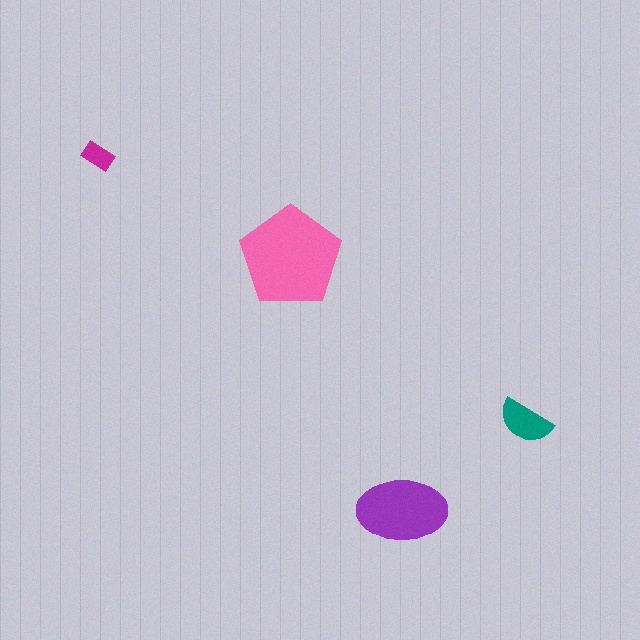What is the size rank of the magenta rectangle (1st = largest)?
4th.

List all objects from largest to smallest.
The pink pentagon, the purple ellipse, the teal semicircle, the magenta rectangle.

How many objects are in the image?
There are 4 objects in the image.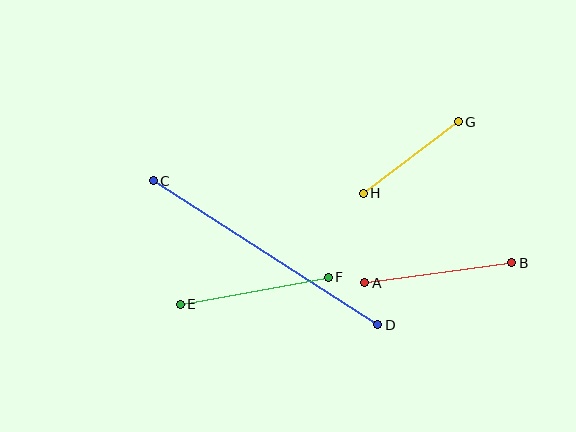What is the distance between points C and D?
The distance is approximately 267 pixels.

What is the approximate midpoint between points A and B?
The midpoint is at approximately (438, 273) pixels.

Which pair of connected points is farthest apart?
Points C and D are farthest apart.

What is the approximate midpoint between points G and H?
The midpoint is at approximately (411, 157) pixels.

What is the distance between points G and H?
The distance is approximately 119 pixels.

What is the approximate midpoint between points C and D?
The midpoint is at approximately (266, 253) pixels.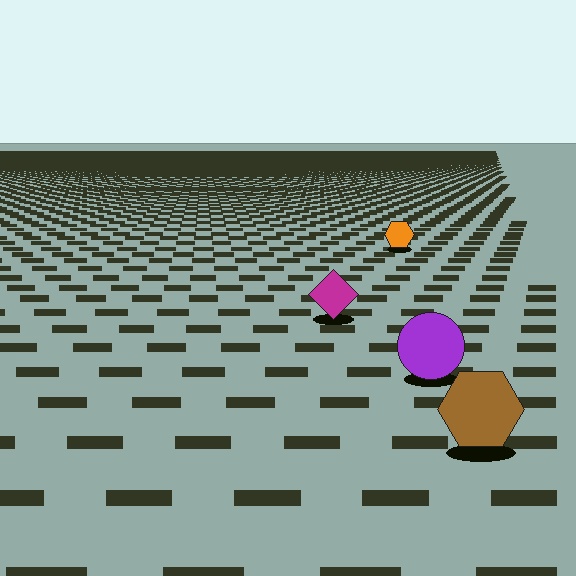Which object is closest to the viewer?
The brown hexagon is closest. The texture marks near it are larger and more spread out.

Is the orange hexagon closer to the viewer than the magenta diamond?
No. The magenta diamond is closer — you can tell from the texture gradient: the ground texture is coarser near it.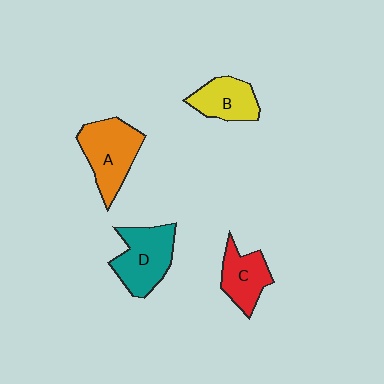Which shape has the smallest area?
Shape C (red).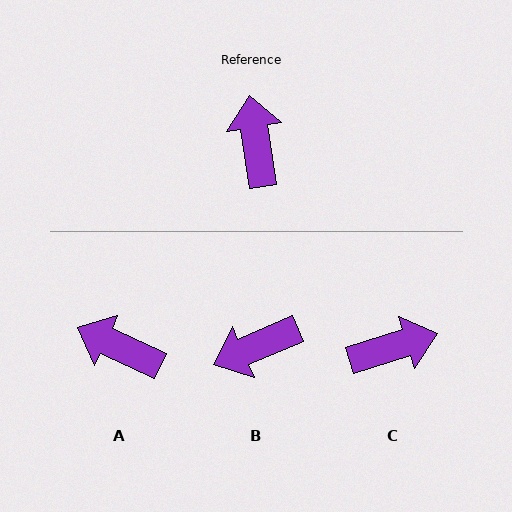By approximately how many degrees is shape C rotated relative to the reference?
Approximately 81 degrees clockwise.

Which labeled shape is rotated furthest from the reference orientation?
B, about 105 degrees away.